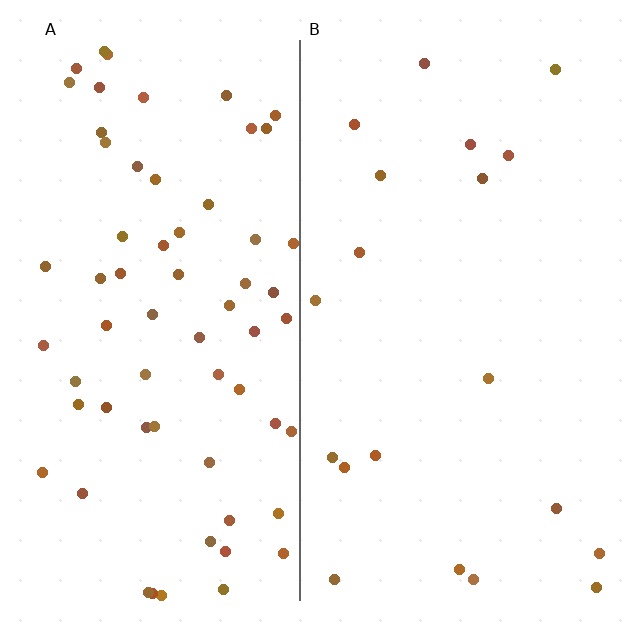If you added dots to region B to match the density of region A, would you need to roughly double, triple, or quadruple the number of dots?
Approximately triple.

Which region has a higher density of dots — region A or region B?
A (the left).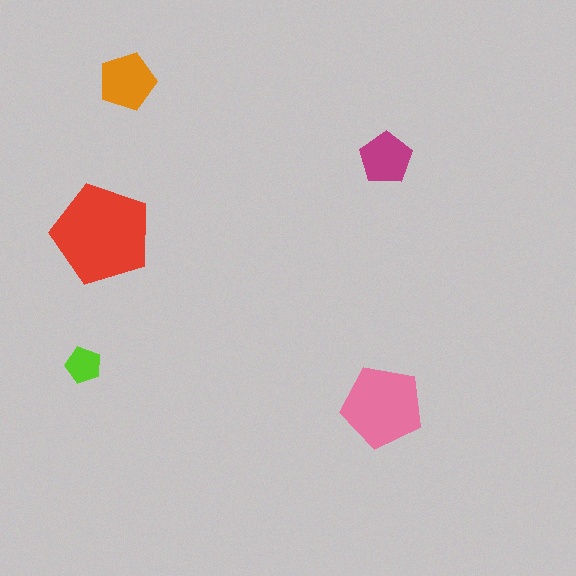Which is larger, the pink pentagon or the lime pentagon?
The pink one.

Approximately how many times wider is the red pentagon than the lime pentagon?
About 2.5 times wider.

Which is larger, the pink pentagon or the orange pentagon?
The pink one.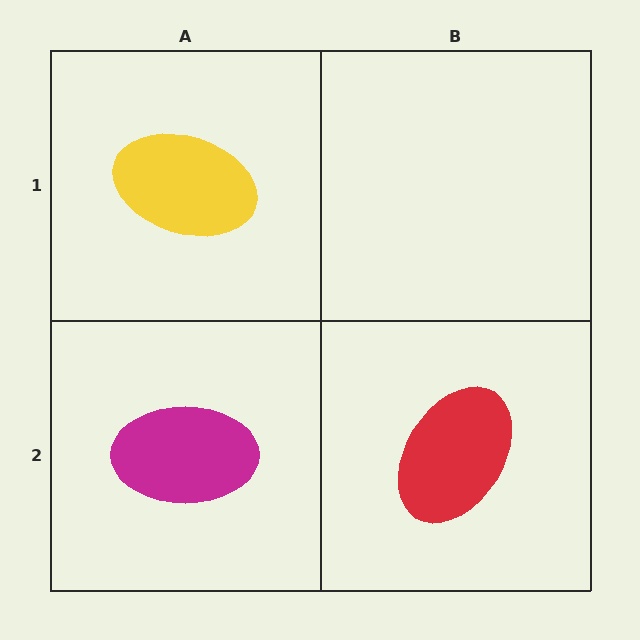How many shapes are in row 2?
2 shapes.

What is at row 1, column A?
A yellow ellipse.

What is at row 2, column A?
A magenta ellipse.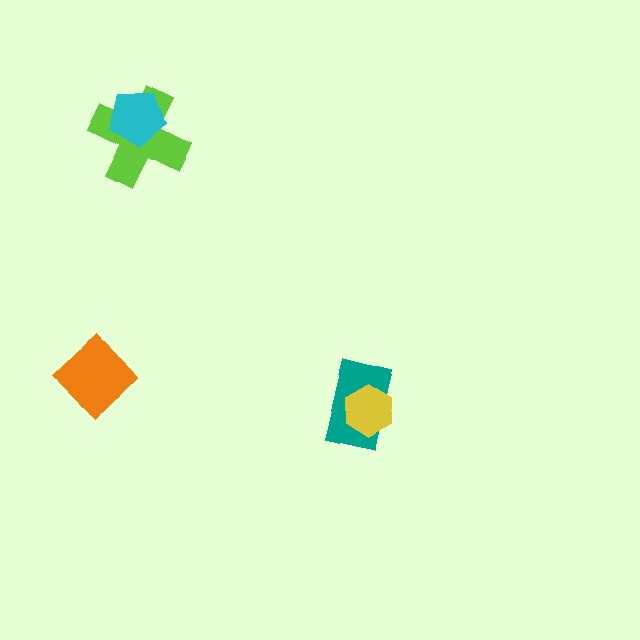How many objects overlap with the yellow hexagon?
1 object overlaps with the yellow hexagon.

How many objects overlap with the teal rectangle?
1 object overlaps with the teal rectangle.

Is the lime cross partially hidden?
Yes, it is partially covered by another shape.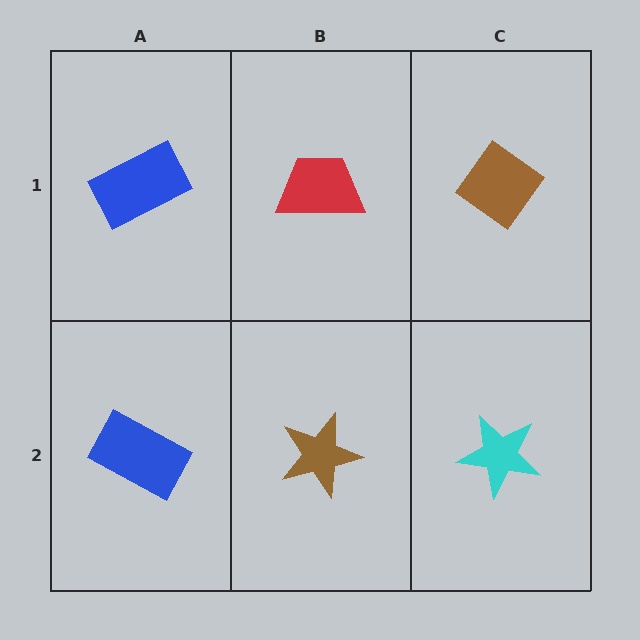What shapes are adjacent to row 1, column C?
A cyan star (row 2, column C), a red trapezoid (row 1, column B).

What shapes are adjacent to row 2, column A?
A blue rectangle (row 1, column A), a brown star (row 2, column B).